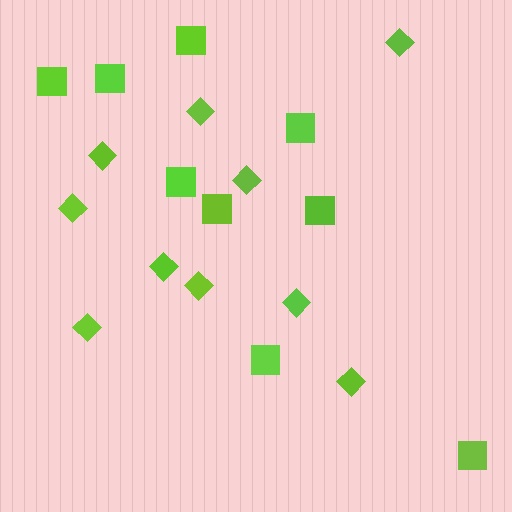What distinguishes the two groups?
There are 2 groups: one group of diamonds (10) and one group of squares (9).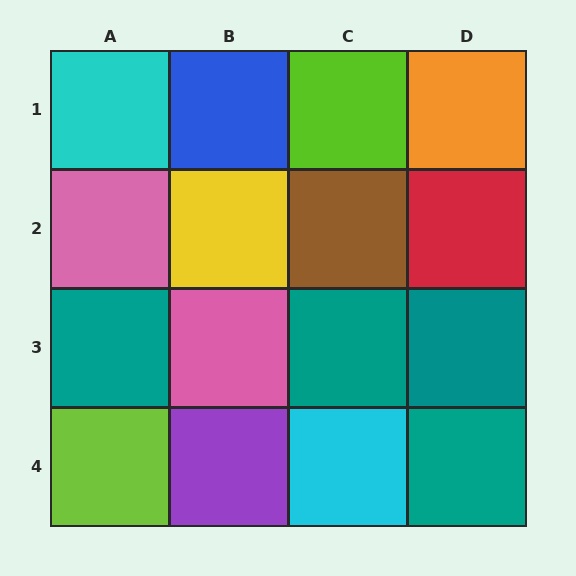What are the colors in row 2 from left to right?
Pink, yellow, brown, red.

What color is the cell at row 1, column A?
Cyan.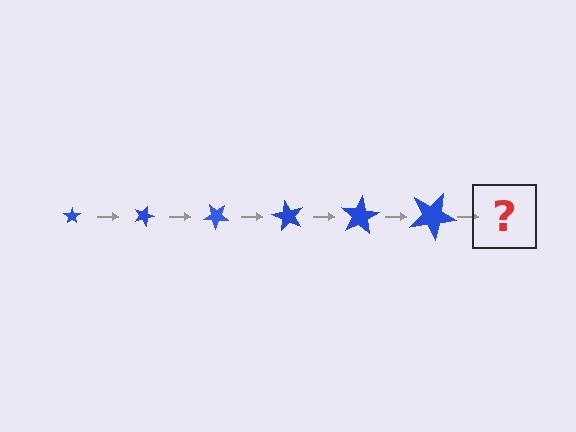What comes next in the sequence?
The next element should be a star, larger than the previous one and rotated 120 degrees from the start.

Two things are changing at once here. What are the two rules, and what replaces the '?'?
The two rules are that the star grows larger each step and it rotates 20 degrees each step. The '?' should be a star, larger than the previous one and rotated 120 degrees from the start.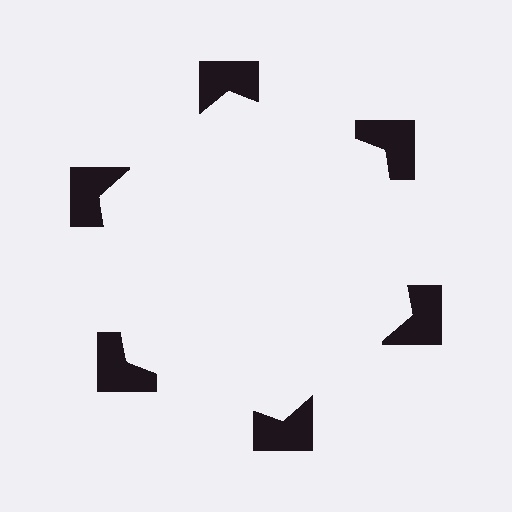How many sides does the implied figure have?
6 sides.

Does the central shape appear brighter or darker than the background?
It typically appears slightly brighter than the background, even though no actual brightness change is drawn.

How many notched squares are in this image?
There are 6 — one at each vertex of the illusory hexagon.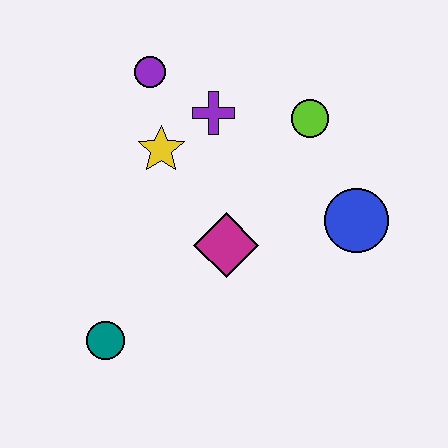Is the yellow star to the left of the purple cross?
Yes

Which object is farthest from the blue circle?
The teal circle is farthest from the blue circle.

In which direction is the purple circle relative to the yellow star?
The purple circle is above the yellow star.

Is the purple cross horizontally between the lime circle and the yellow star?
Yes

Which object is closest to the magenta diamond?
The yellow star is closest to the magenta diamond.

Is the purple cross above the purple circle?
No